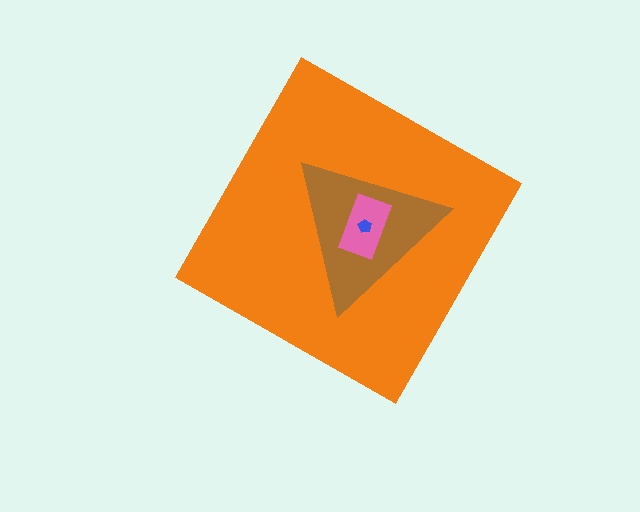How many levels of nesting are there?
4.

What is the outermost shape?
The orange diamond.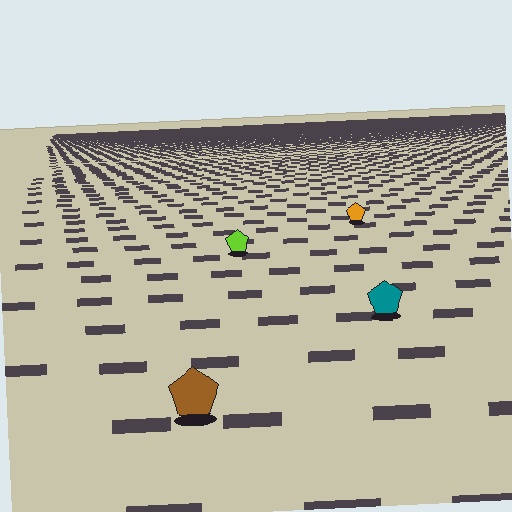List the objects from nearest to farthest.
From nearest to farthest: the brown pentagon, the teal pentagon, the lime pentagon, the orange pentagon.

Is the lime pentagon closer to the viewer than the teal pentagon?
No. The teal pentagon is closer — you can tell from the texture gradient: the ground texture is coarser near it.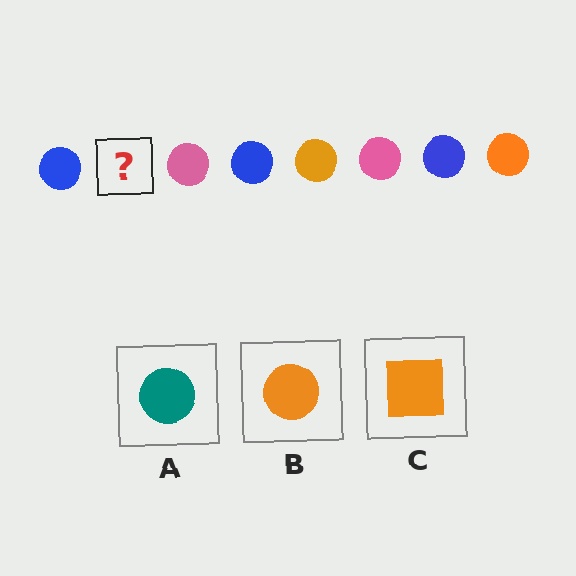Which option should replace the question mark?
Option B.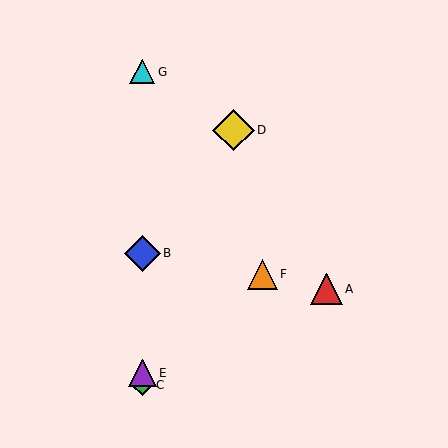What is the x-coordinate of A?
Object A is at x≈327.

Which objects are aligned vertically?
Objects B, C, E, G are aligned vertically.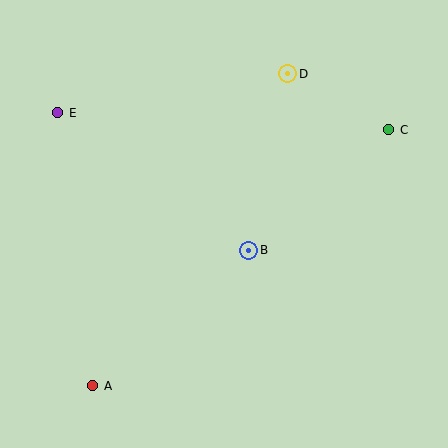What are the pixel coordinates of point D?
Point D is at (288, 74).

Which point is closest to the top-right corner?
Point C is closest to the top-right corner.